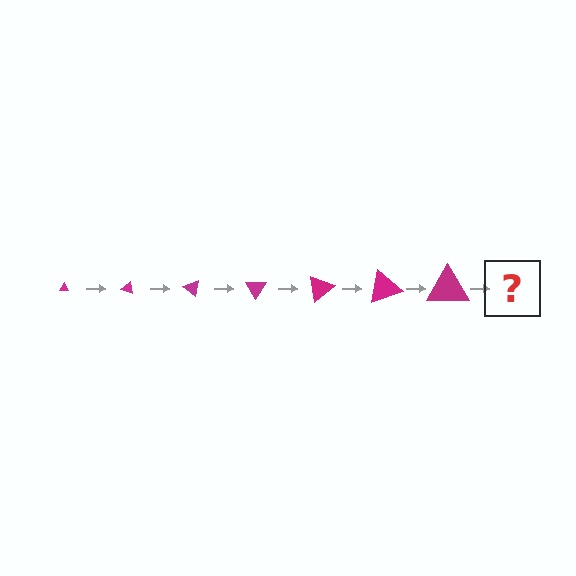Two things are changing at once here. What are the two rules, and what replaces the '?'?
The two rules are that the triangle grows larger each step and it rotates 20 degrees each step. The '?' should be a triangle, larger than the previous one and rotated 140 degrees from the start.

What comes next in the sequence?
The next element should be a triangle, larger than the previous one and rotated 140 degrees from the start.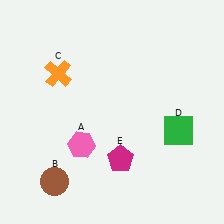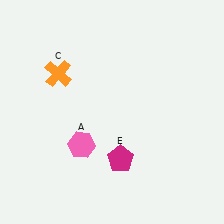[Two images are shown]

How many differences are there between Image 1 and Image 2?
There are 2 differences between the two images.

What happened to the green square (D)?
The green square (D) was removed in Image 2. It was in the bottom-right area of Image 1.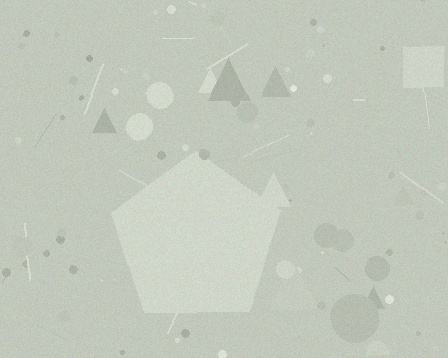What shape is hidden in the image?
A pentagon is hidden in the image.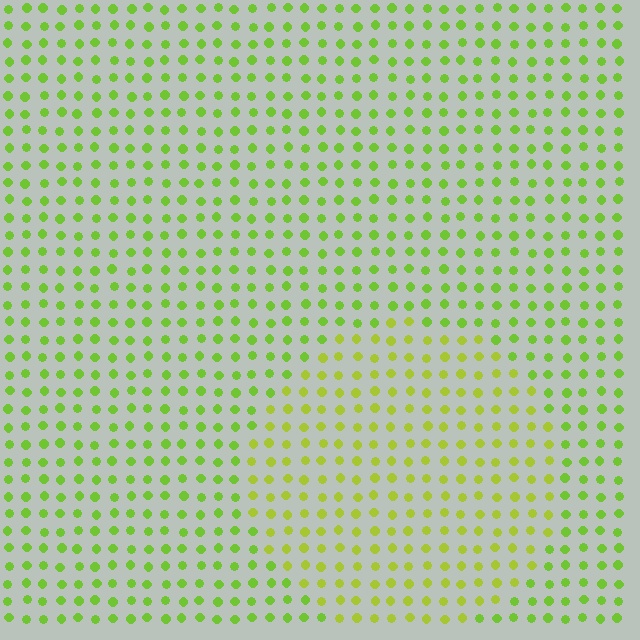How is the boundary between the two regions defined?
The boundary is defined purely by a slight shift in hue (about 22 degrees). Spacing, size, and orientation are identical on both sides.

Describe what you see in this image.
The image is filled with small lime elements in a uniform arrangement. A circle-shaped region is visible where the elements are tinted to a slightly different hue, forming a subtle color boundary.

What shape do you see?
I see a circle.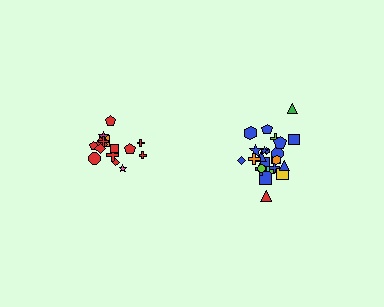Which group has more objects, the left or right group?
The right group.